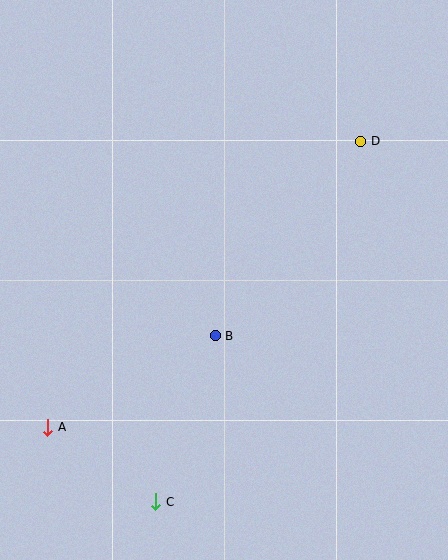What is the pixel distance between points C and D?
The distance between C and D is 415 pixels.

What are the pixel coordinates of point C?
Point C is at (156, 502).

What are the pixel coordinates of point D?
Point D is at (361, 141).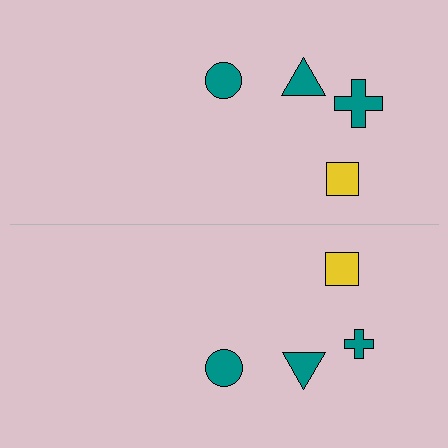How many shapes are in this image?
There are 8 shapes in this image.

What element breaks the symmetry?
The teal cross on the bottom side has a different size than its mirror counterpart.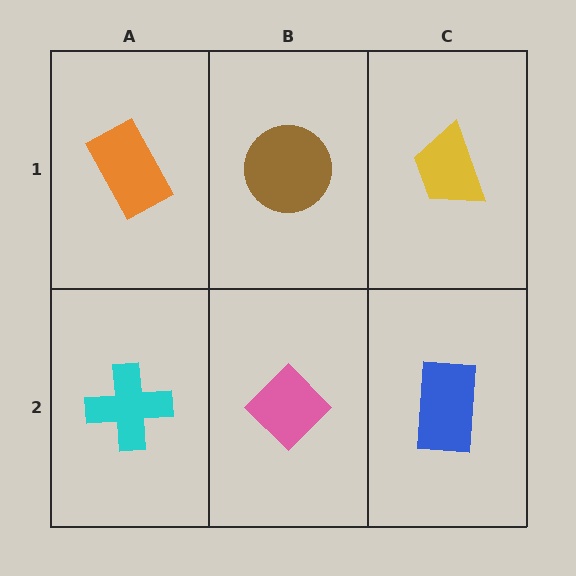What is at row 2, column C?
A blue rectangle.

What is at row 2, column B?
A pink diamond.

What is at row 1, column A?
An orange rectangle.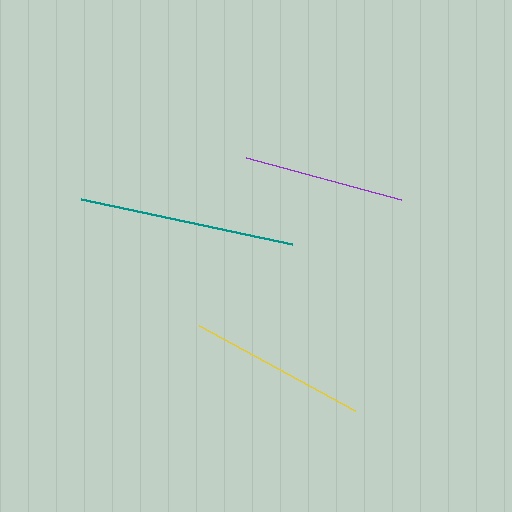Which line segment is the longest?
The teal line is the longest at approximately 216 pixels.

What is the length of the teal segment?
The teal segment is approximately 216 pixels long.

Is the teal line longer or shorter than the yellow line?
The teal line is longer than the yellow line.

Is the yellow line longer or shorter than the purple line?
The yellow line is longer than the purple line.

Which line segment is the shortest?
The purple line is the shortest at approximately 160 pixels.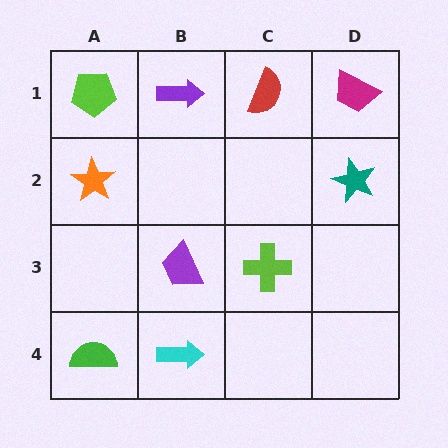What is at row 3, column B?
A purple trapezoid.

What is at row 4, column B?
A cyan arrow.